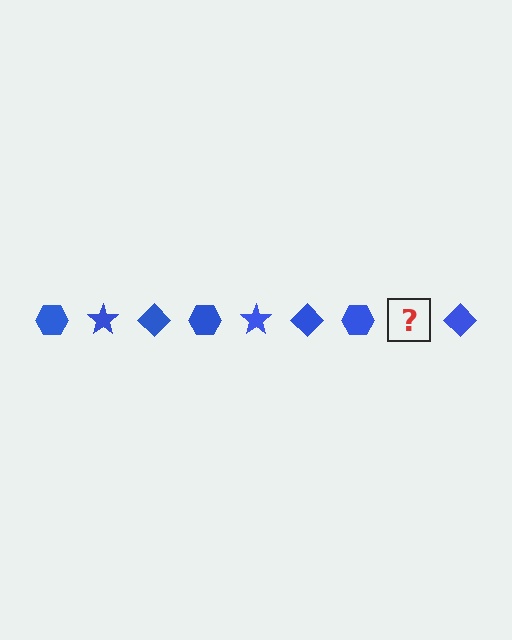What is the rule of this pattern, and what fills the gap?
The rule is that the pattern cycles through hexagon, star, diamond shapes in blue. The gap should be filled with a blue star.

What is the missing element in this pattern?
The missing element is a blue star.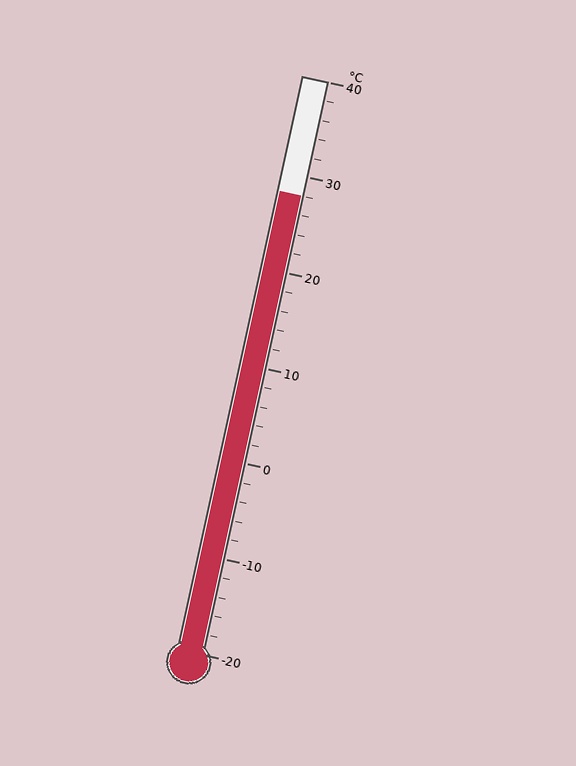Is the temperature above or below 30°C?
The temperature is below 30°C.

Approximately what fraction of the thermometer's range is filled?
The thermometer is filled to approximately 80% of its range.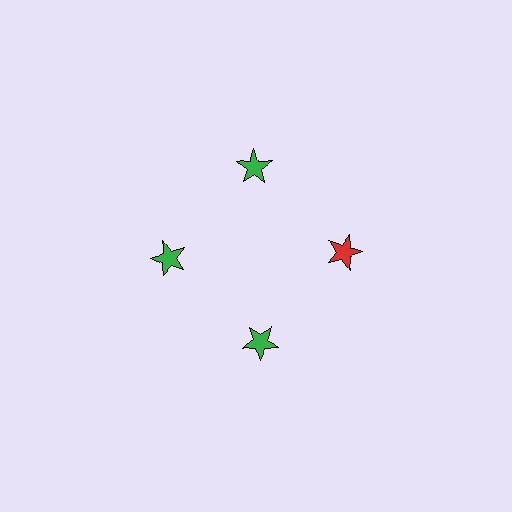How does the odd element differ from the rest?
It has a different color: red instead of green.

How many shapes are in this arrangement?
There are 4 shapes arranged in a ring pattern.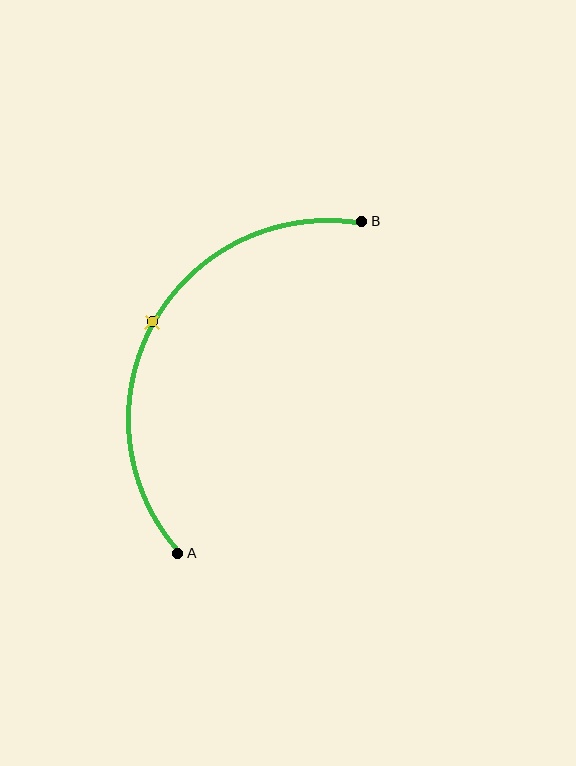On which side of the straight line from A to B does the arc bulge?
The arc bulges to the left of the straight line connecting A and B.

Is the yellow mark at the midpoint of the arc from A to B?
Yes. The yellow mark lies on the arc at equal arc-length from both A and B — it is the arc midpoint.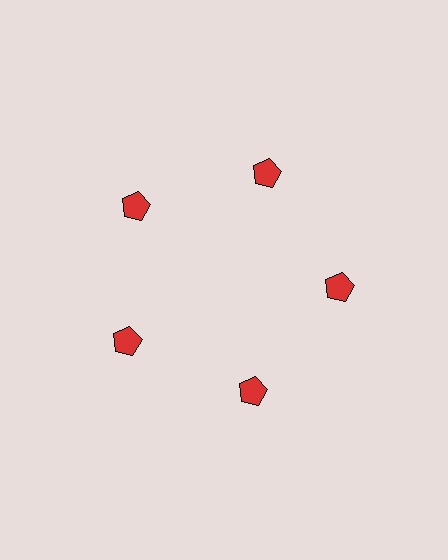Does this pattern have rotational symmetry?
Yes, this pattern has 5-fold rotational symmetry. It looks the same after rotating 72 degrees around the center.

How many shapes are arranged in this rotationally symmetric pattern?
There are 5 shapes, arranged in 5 groups of 1.